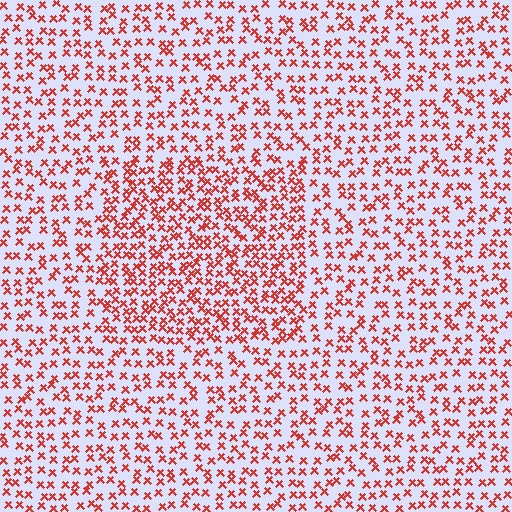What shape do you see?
I see a rectangle.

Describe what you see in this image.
The image contains small red elements arranged at two different densities. A rectangle-shaped region is visible where the elements are more densely packed than the surrounding area.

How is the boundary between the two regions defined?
The boundary is defined by a change in element density (approximately 1.7x ratio). All elements are the same color, size, and shape.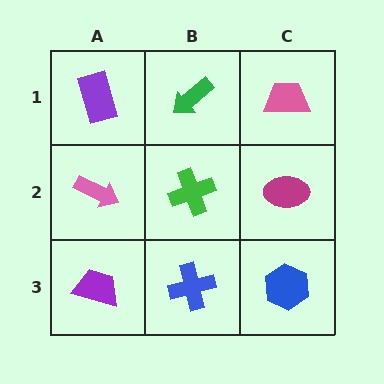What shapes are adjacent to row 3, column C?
A magenta ellipse (row 2, column C), a blue cross (row 3, column B).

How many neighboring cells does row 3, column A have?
2.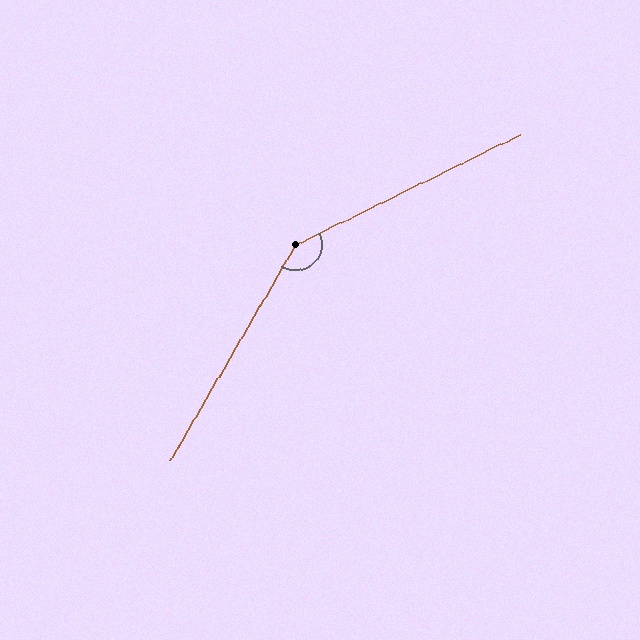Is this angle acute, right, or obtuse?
It is obtuse.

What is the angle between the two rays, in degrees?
Approximately 146 degrees.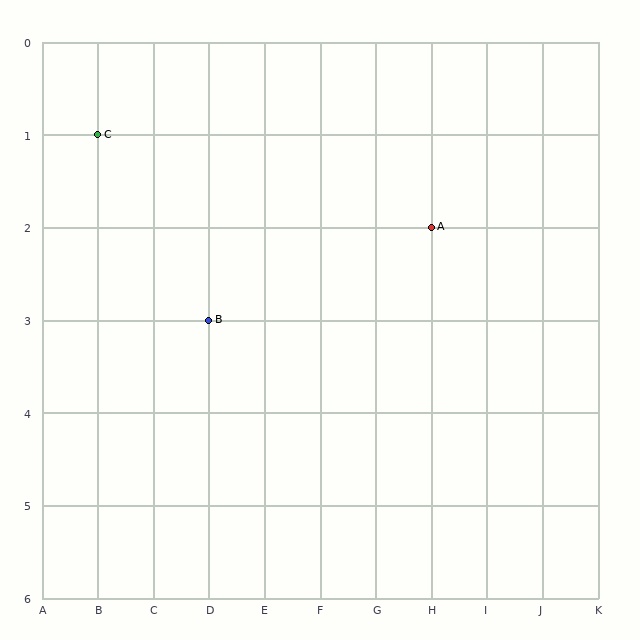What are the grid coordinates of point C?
Point C is at grid coordinates (B, 1).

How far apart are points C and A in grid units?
Points C and A are 6 columns and 1 row apart (about 6.1 grid units diagonally).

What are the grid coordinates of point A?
Point A is at grid coordinates (H, 2).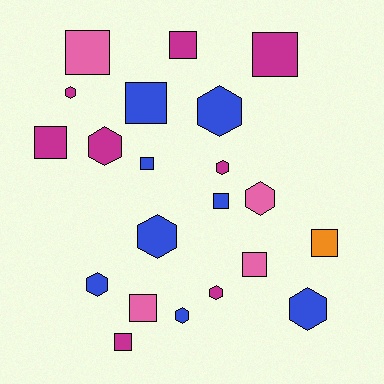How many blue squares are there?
There are 3 blue squares.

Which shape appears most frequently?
Square, with 11 objects.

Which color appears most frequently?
Magenta, with 8 objects.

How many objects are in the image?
There are 21 objects.